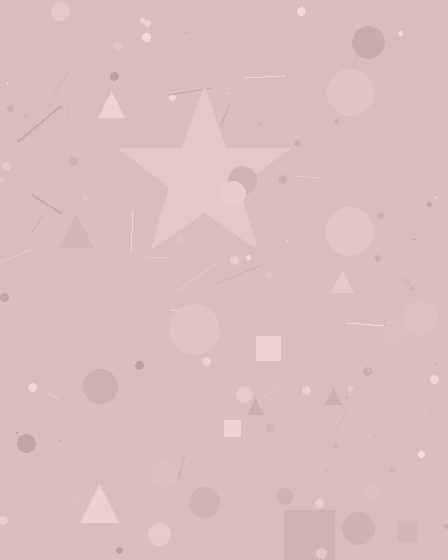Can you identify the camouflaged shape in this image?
The camouflaged shape is a star.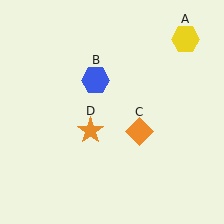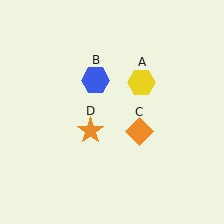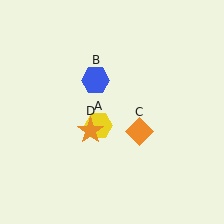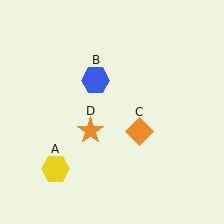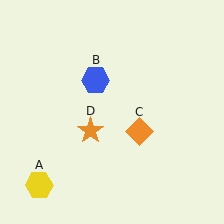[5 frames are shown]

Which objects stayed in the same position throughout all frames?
Blue hexagon (object B) and orange diamond (object C) and orange star (object D) remained stationary.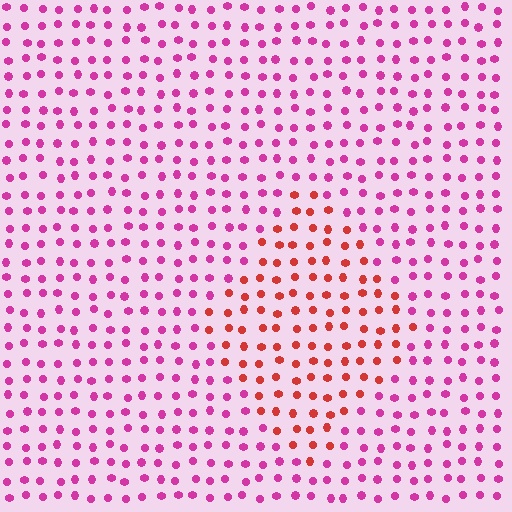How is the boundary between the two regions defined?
The boundary is defined purely by a slight shift in hue (about 43 degrees). Spacing, size, and orientation are identical on both sides.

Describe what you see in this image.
The image is filled with small magenta elements in a uniform arrangement. A diamond-shaped region is visible where the elements are tinted to a slightly different hue, forming a subtle color boundary.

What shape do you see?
I see a diamond.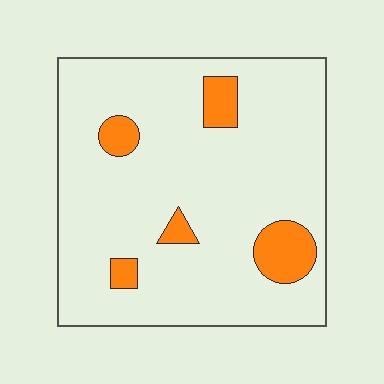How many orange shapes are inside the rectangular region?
5.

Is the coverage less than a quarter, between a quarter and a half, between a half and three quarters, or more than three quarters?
Less than a quarter.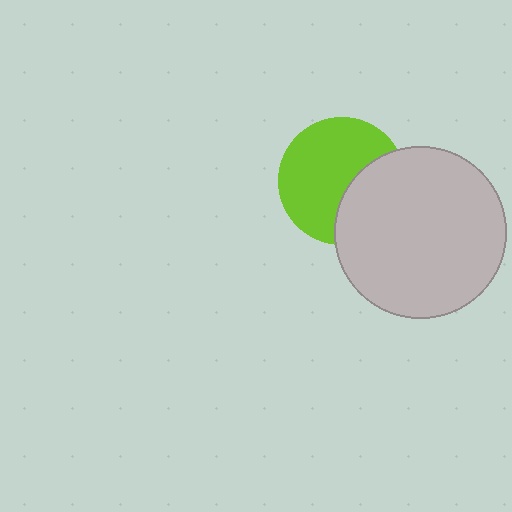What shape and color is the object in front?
The object in front is a light gray circle.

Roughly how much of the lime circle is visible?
About half of it is visible (roughly 65%).